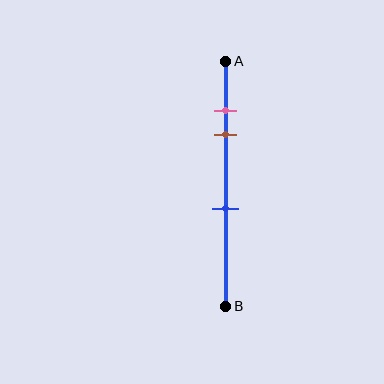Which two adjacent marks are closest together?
The pink and brown marks are the closest adjacent pair.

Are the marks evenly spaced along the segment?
No, the marks are not evenly spaced.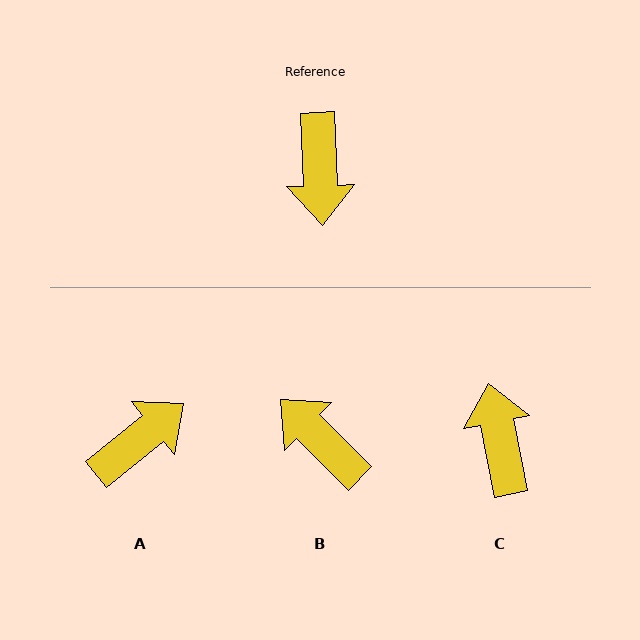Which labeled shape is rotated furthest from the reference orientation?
C, about 171 degrees away.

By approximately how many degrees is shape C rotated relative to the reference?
Approximately 171 degrees clockwise.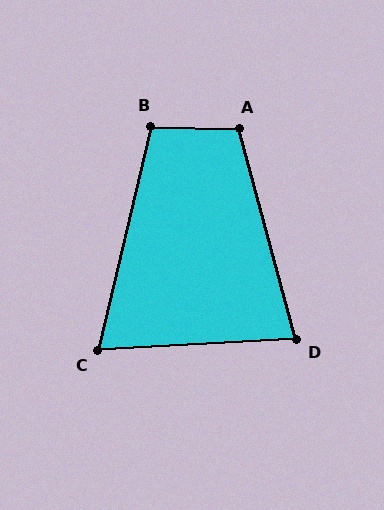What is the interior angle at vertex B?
Approximately 102 degrees (obtuse).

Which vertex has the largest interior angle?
A, at approximately 107 degrees.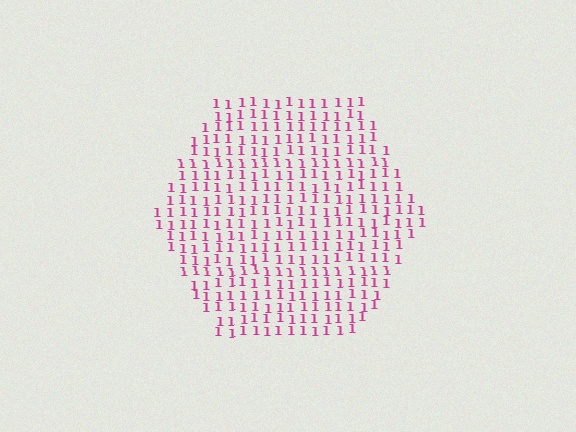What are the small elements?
The small elements are digit 1's.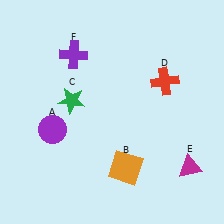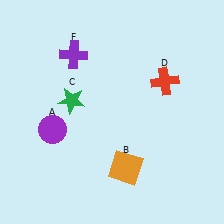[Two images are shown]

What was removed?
The magenta triangle (E) was removed in Image 2.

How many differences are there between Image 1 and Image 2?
There is 1 difference between the two images.